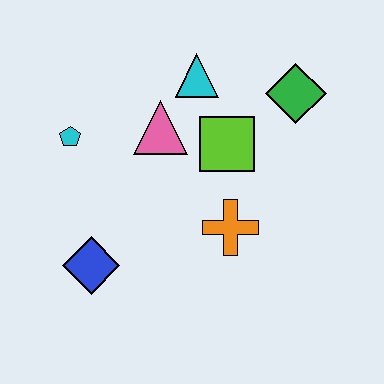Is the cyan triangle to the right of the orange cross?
No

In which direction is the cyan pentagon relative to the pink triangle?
The cyan pentagon is to the left of the pink triangle.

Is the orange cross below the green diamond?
Yes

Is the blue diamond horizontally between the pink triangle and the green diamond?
No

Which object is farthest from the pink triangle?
The blue diamond is farthest from the pink triangle.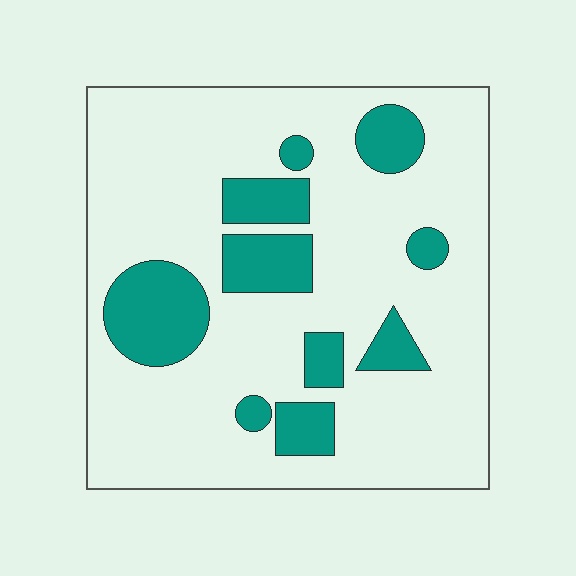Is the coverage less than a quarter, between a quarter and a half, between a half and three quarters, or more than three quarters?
Less than a quarter.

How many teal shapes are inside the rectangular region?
10.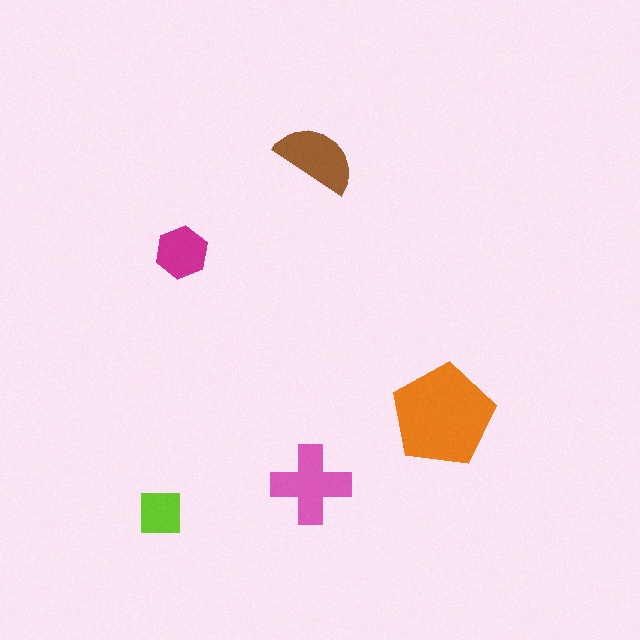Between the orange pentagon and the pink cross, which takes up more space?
The orange pentagon.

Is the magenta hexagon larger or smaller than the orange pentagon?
Smaller.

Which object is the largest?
The orange pentagon.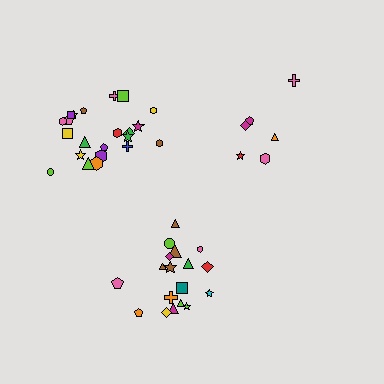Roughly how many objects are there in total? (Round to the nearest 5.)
Roughly 45 objects in total.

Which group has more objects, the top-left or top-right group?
The top-left group.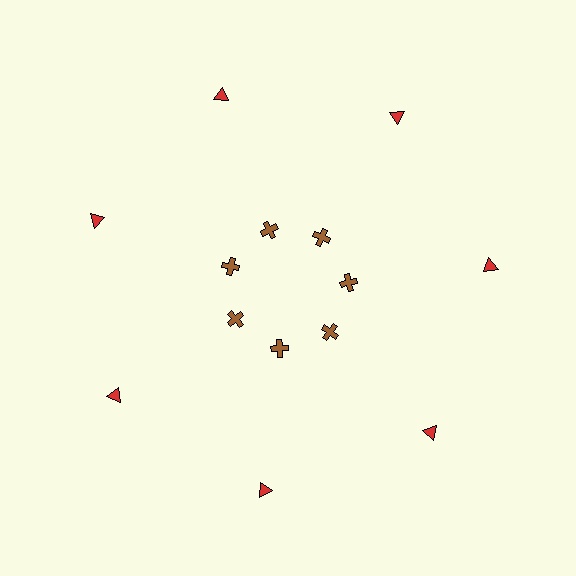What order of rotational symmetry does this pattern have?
This pattern has 7-fold rotational symmetry.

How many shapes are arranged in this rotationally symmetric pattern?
There are 14 shapes, arranged in 7 groups of 2.